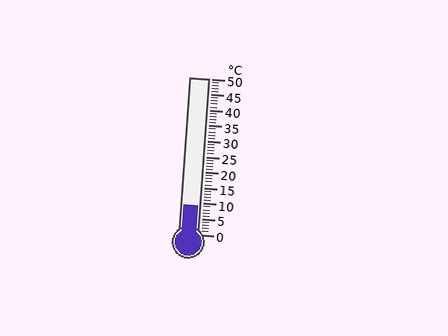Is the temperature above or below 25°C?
The temperature is below 25°C.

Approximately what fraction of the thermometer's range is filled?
The thermometer is filled to approximately 20% of its range.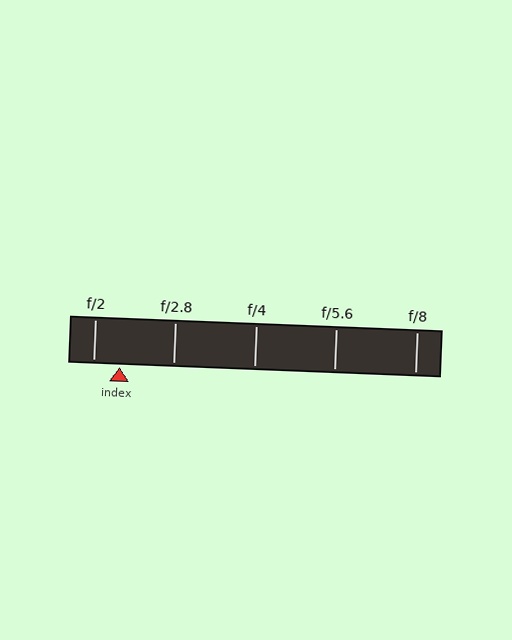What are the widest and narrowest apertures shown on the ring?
The widest aperture shown is f/2 and the narrowest is f/8.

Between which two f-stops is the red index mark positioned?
The index mark is between f/2 and f/2.8.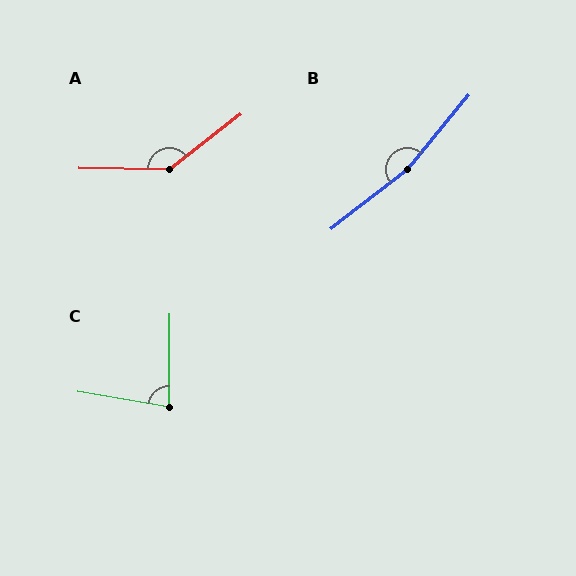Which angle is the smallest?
C, at approximately 81 degrees.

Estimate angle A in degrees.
Approximately 141 degrees.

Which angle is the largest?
B, at approximately 167 degrees.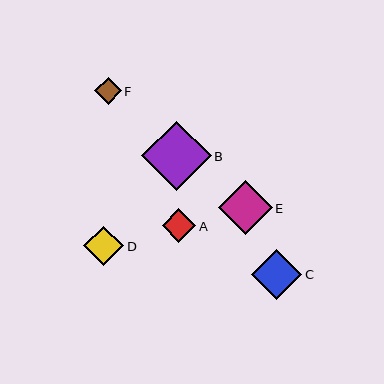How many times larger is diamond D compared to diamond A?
Diamond D is approximately 1.2 times the size of diamond A.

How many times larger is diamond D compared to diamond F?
Diamond D is approximately 1.5 times the size of diamond F.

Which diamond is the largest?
Diamond B is the largest with a size of approximately 70 pixels.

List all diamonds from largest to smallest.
From largest to smallest: B, E, C, D, A, F.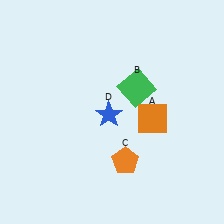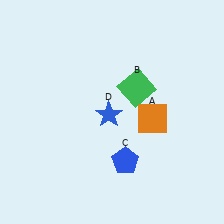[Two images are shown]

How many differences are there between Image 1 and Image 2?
There is 1 difference between the two images.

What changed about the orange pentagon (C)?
In Image 1, C is orange. In Image 2, it changed to blue.